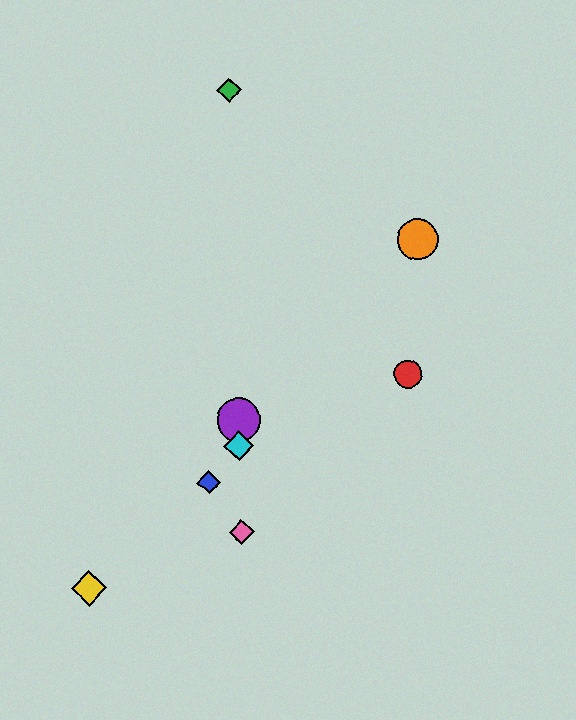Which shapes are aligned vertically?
The green diamond, the purple circle, the cyan diamond, the pink diamond are aligned vertically.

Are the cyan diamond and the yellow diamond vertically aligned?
No, the cyan diamond is at x≈239 and the yellow diamond is at x≈89.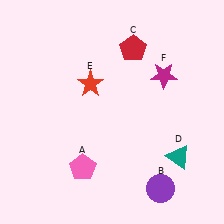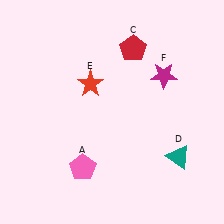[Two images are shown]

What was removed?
The purple circle (B) was removed in Image 2.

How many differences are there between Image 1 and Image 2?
There is 1 difference between the two images.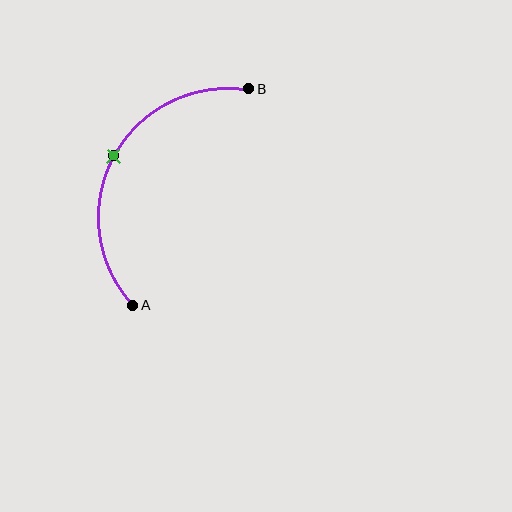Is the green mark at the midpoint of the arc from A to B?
Yes. The green mark lies on the arc at equal arc-length from both A and B — it is the arc midpoint.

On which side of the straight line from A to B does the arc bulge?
The arc bulges to the left of the straight line connecting A and B.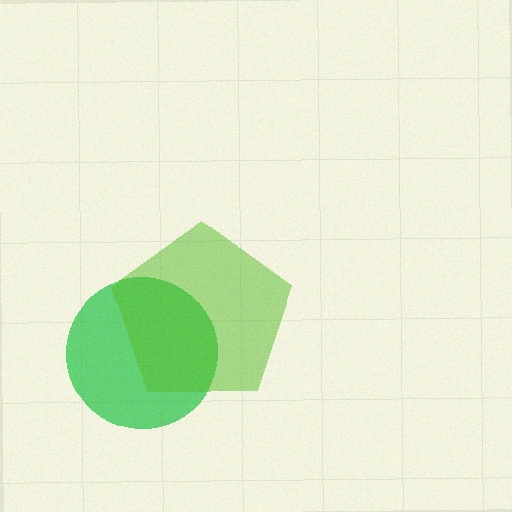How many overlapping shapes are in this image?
There are 2 overlapping shapes in the image.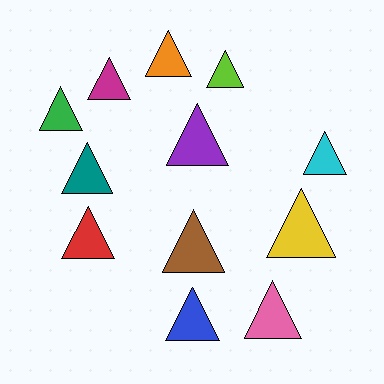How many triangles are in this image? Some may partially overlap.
There are 12 triangles.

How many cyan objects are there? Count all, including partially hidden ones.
There is 1 cyan object.